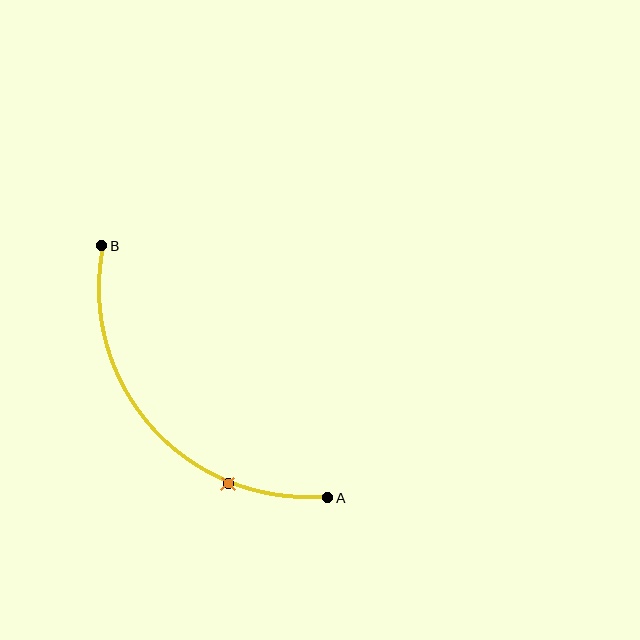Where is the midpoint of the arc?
The arc midpoint is the point on the curve farthest from the straight line joining A and B. It sits below and to the left of that line.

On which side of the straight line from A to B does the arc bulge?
The arc bulges below and to the left of the straight line connecting A and B.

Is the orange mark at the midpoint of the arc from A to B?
No. The orange mark lies on the arc but is closer to endpoint A. The arc midpoint would be at the point on the curve equidistant along the arc from both A and B.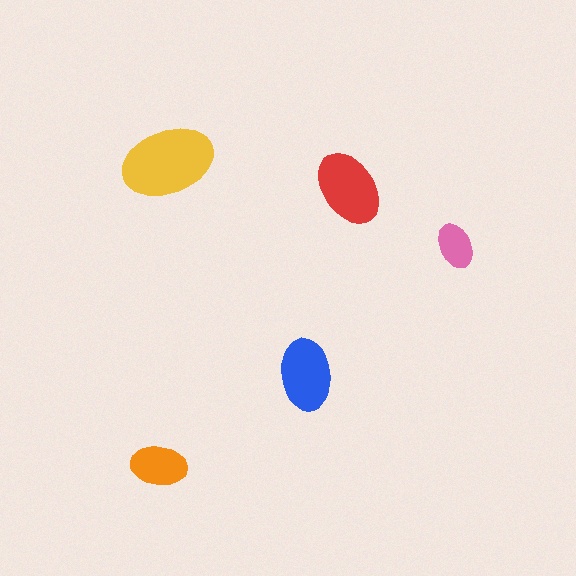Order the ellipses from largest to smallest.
the yellow one, the red one, the blue one, the orange one, the pink one.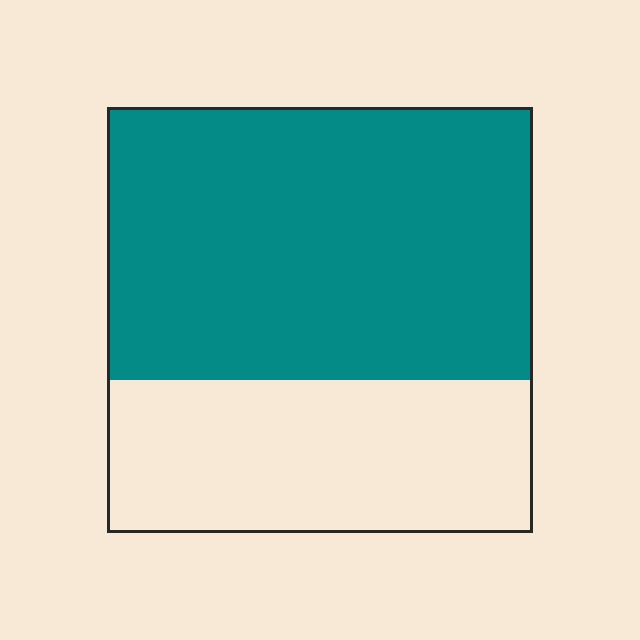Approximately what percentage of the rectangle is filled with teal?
Approximately 65%.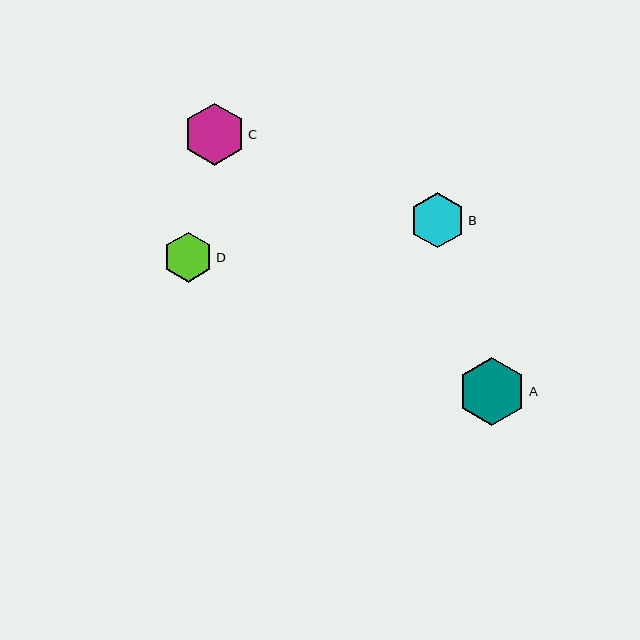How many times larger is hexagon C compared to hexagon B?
Hexagon C is approximately 1.1 times the size of hexagon B.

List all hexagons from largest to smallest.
From largest to smallest: A, C, B, D.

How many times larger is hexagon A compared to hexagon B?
Hexagon A is approximately 1.2 times the size of hexagon B.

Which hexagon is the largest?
Hexagon A is the largest with a size of approximately 68 pixels.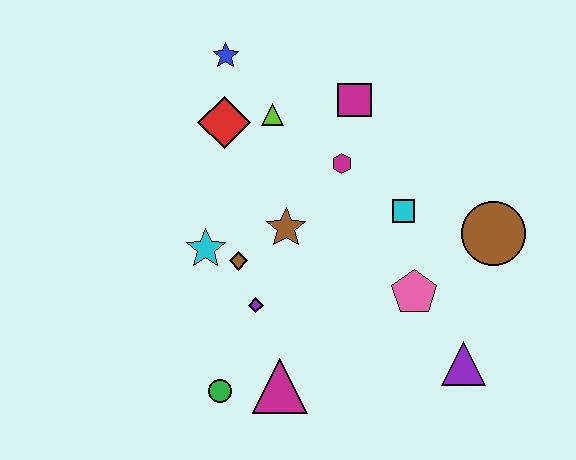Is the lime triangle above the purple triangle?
Yes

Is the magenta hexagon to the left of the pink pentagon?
Yes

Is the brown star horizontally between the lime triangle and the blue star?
No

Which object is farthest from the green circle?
The blue star is farthest from the green circle.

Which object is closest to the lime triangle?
The red diamond is closest to the lime triangle.